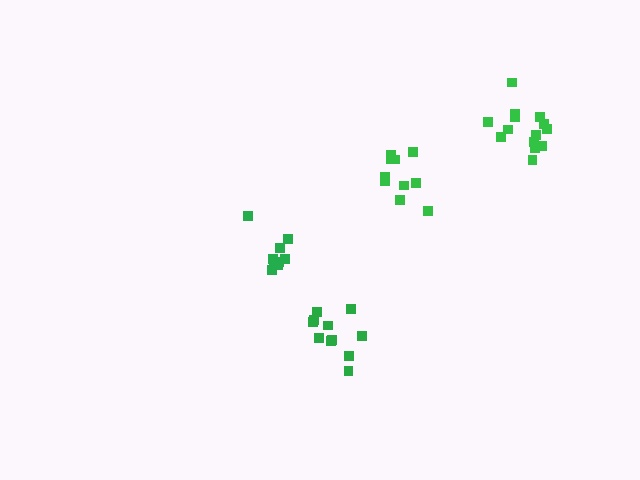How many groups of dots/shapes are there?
There are 4 groups.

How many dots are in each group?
Group 1: 11 dots, Group 2: 10 dots, Group 3: 9 dots, Group 4: 14 dots (44 total).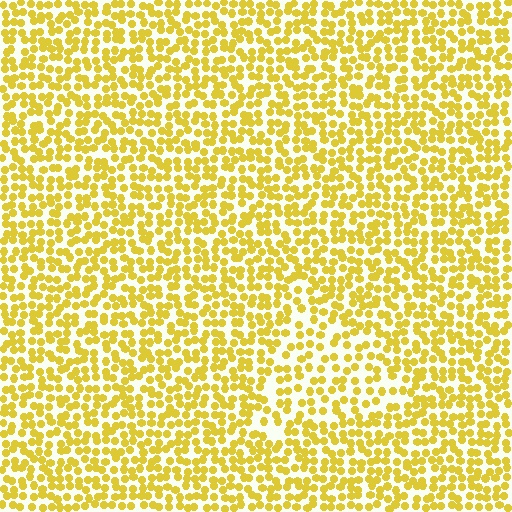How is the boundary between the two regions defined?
The boundary is defined by a change in element density (approximately 1.5x ratio). All elements are the same color, size, and shape.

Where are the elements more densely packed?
The elements are more densely packed outside the triangle boundary.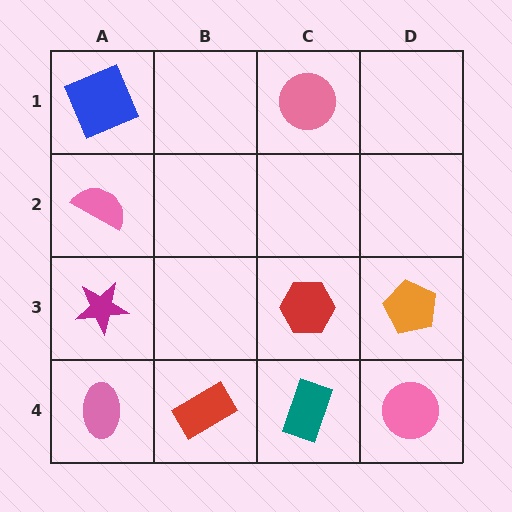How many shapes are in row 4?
4 shapes.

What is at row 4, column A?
A pink ellipse.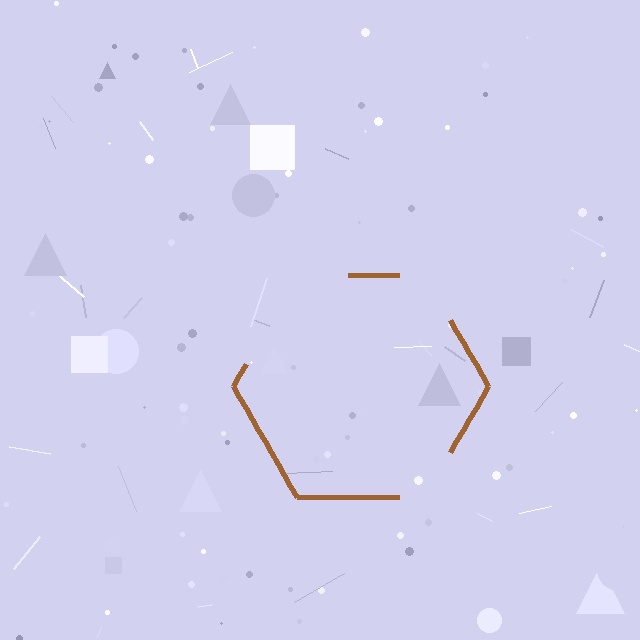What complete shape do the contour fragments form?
The contour fragments form a hexagon.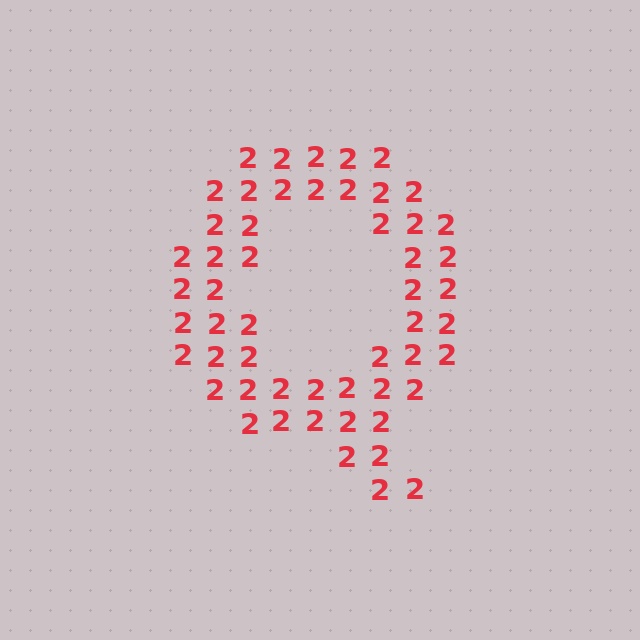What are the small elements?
The small elements are digit 2's.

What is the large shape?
The large shape is the letter Q.